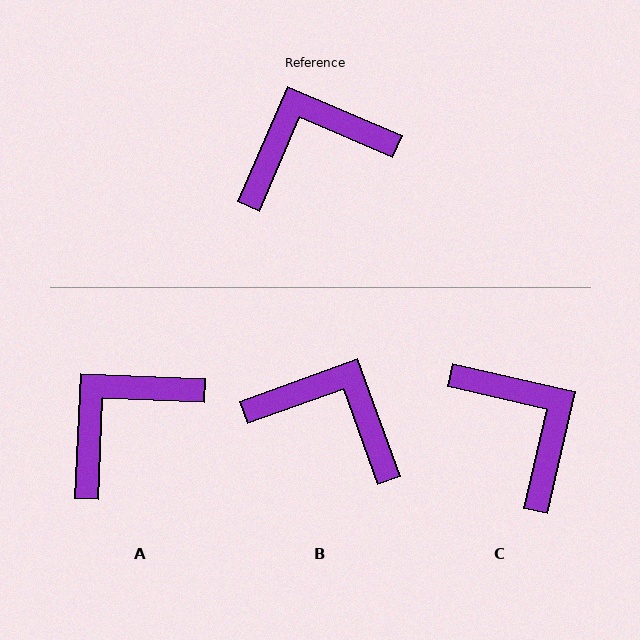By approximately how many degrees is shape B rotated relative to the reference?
Approximately 47 degrees clockwise.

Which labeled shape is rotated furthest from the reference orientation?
C, about 80 degrees away.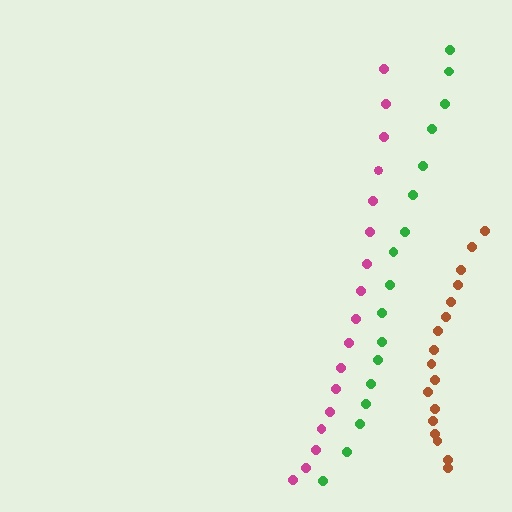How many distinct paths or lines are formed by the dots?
There are 3 distinct paths.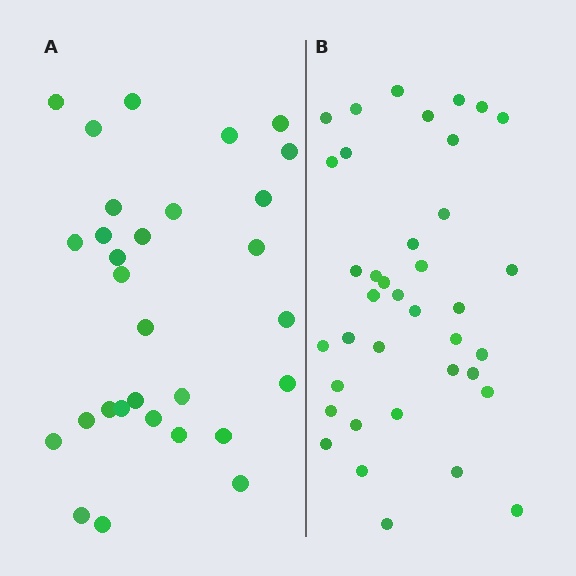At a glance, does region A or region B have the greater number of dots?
Region B (the right region) has more dots.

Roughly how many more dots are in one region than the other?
Region B has roughly 8 or so more dots than region A.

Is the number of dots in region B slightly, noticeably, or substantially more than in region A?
Region B has noticeably more, but not dramatically so. The ratio is roughly 1.3 to 1.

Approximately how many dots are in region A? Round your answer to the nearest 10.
About 30 dots.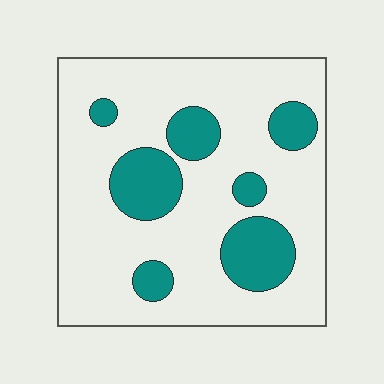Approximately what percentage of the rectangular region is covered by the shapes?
Approximately 20%.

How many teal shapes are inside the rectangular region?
7.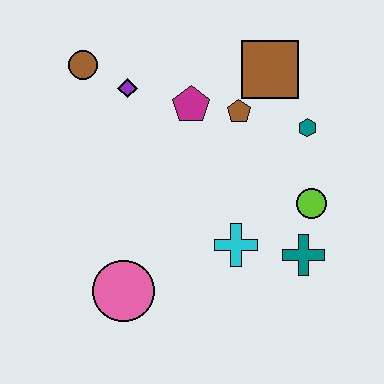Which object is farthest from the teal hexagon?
The pink circle is farthest from the teal hexagon.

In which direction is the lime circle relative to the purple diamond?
The lime circle is to the right of the purple diamond.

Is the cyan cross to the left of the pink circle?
No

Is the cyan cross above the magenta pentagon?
No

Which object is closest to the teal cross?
The lime circle is closest to the teal cross.